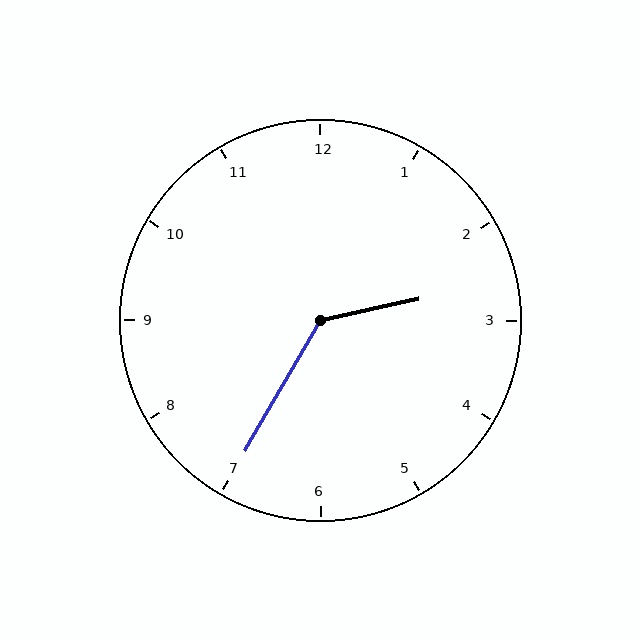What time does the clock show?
2:35.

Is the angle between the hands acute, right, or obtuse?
It is obtuse.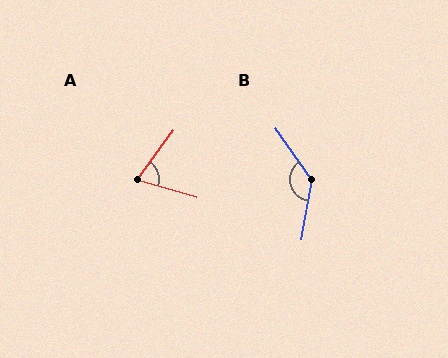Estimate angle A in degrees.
Approximately 70 degrees.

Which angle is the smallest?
A, at approximately 70 degrees.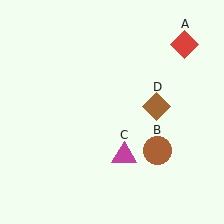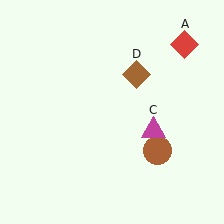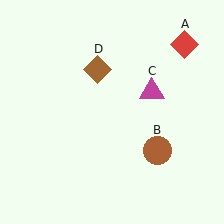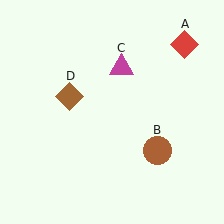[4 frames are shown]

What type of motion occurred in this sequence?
The magenta triangle (object C), brown diamond (object D) rotated counterclockwise around the center of the scene.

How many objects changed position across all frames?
2 objects changed position: magenta triangle (object C), brown diamond (object D).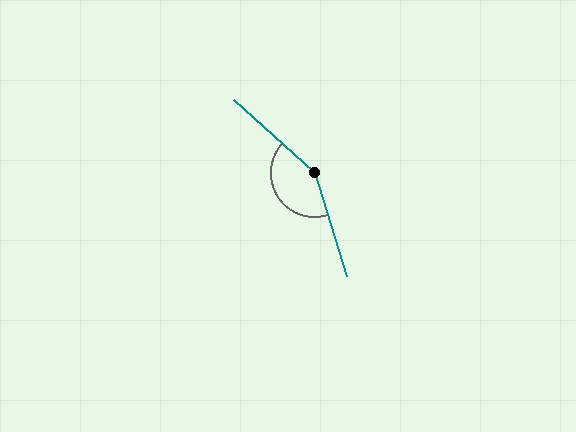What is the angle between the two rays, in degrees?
Approximately 149 degrees.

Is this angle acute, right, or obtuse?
It is obtuse.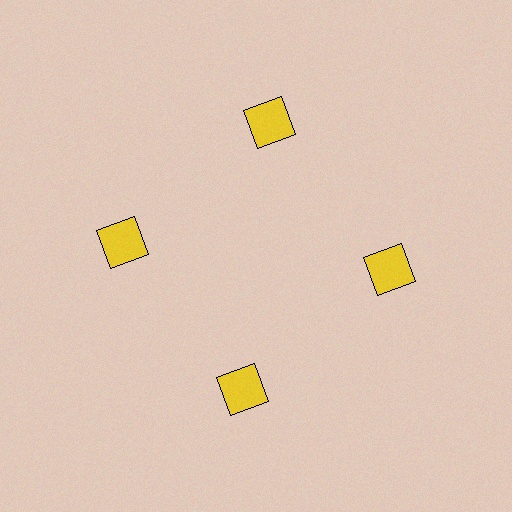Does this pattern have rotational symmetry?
Yes, this pattern has 4-fold rotational symmetry. It looks the same after rotating 90 degrees around the center.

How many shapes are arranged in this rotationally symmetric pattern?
There are 4 shapes, arranged in 4 groups of 1.